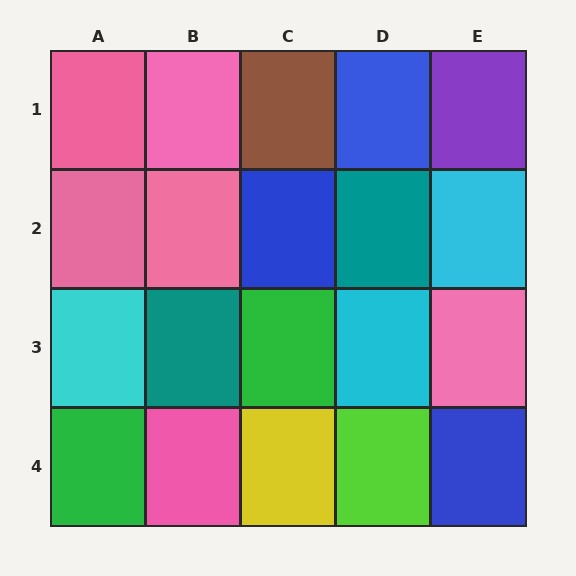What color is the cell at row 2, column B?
Pink.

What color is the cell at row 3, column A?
Cyan.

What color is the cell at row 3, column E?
Pink.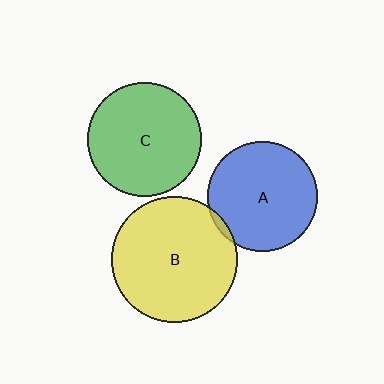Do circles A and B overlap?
Yes.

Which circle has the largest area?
Circle B (yellow).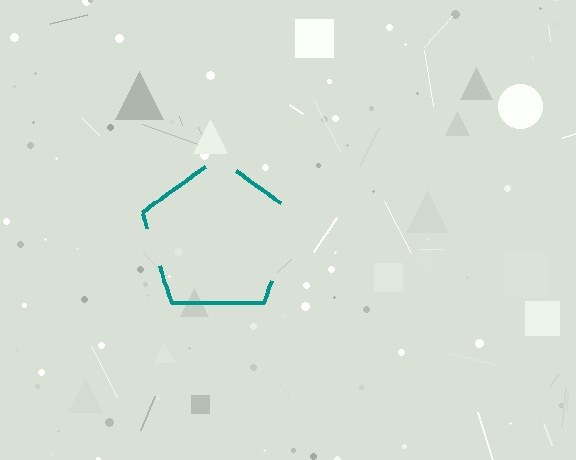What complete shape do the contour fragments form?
The contour fragments form a pentagon.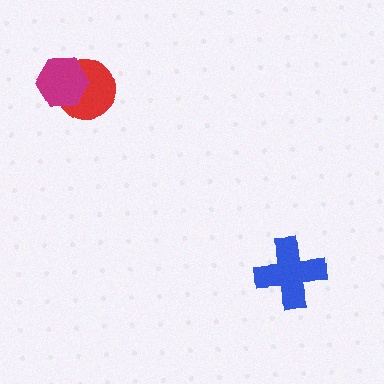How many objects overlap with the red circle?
1 object overlaps with the red circle.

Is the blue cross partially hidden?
No, no other shape covers it.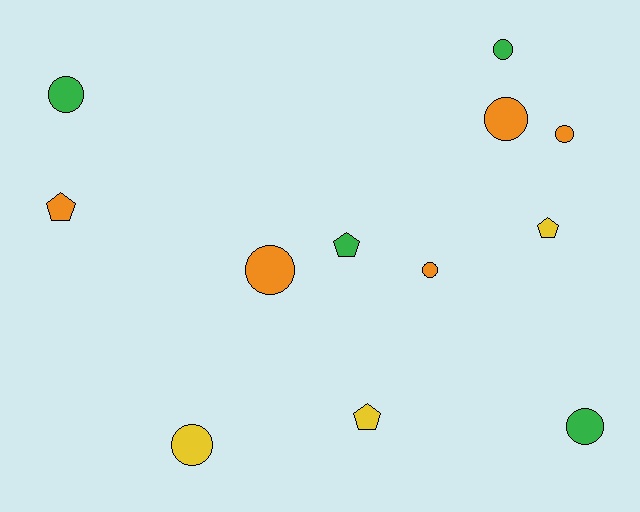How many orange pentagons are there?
There is 1 orange pentagon.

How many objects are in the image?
There are 12 objects.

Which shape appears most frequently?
Circle, with 8 objects.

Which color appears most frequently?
Orange, with 5 objects.